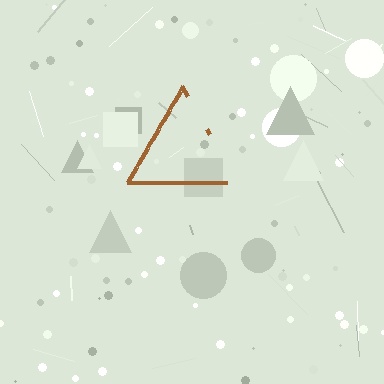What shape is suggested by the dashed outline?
The dashed outline suggests a triangle.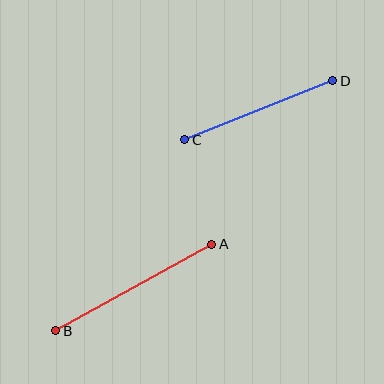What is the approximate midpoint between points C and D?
The midpoint is at approximately (259, 110) pixels.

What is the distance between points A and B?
The distance is approximately 178 pixels.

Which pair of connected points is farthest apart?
Points A and B are farthest apart.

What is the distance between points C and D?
The distance is approximately 159 pixels.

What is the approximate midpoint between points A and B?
The midpoint is at approximately (134, 288) pixels.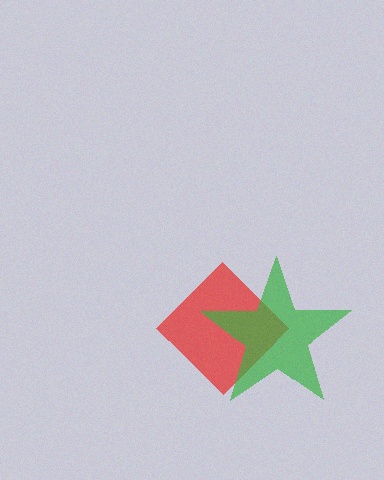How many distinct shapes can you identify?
There are 2 distinct shapes: a red diamond, a green star.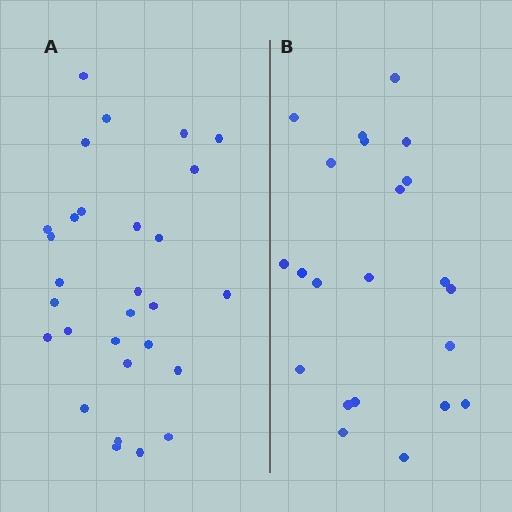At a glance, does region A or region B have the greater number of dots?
Region A (the left region) has more dots.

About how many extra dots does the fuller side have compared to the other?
Region A has roughly 8 or so more dots than region B.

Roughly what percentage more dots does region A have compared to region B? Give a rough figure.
About 30% more.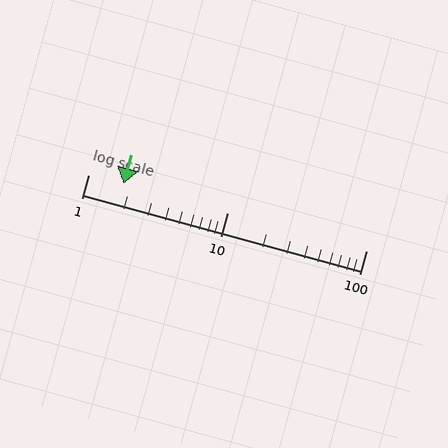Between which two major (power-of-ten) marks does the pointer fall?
The pointer is between 1 and 10.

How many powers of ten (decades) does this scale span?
The scale spans 2 decades, from 1 to 100.